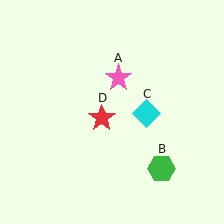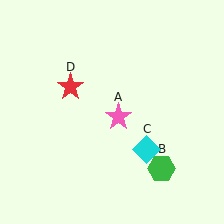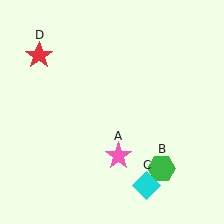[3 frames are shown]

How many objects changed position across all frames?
3 objects changed position: pink star (object A), cyan diamond (object C), red star (object D).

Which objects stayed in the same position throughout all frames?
Green hexagon (object B) remained stationary.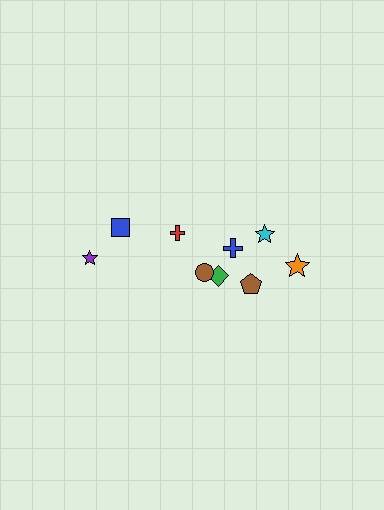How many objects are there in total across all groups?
There are 9 objects.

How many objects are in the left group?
There are 3 objects.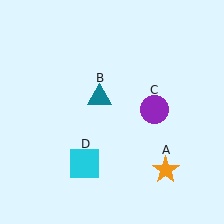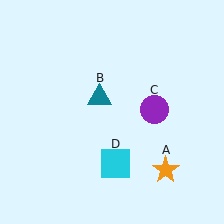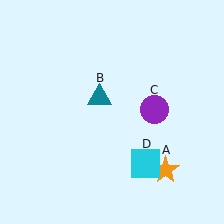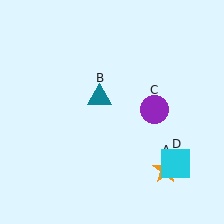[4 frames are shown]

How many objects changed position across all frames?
1 object changed position: cyan square (object D).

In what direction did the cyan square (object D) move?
The cyan square (object D) moved right.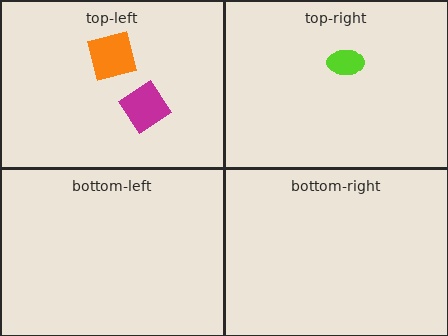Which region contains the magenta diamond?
The top-left region.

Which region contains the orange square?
The top-left region.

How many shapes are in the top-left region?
2.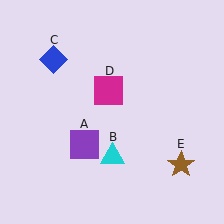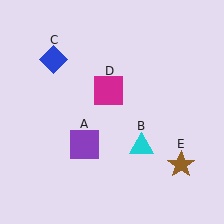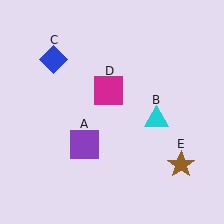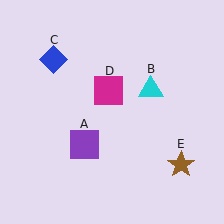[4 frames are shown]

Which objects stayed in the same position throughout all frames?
Purple square (object A) and blue diamond (object C) and magenta square (object D) and brown star (object E) remained stationary.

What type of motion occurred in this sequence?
The cyan triangle (object B) rotated counterclockwise around the center of the scene.